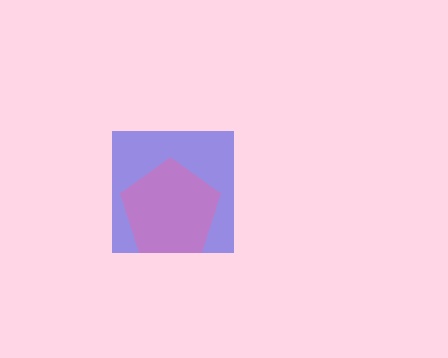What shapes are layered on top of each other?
The layered shapes are: a blue square, a pink pentagon.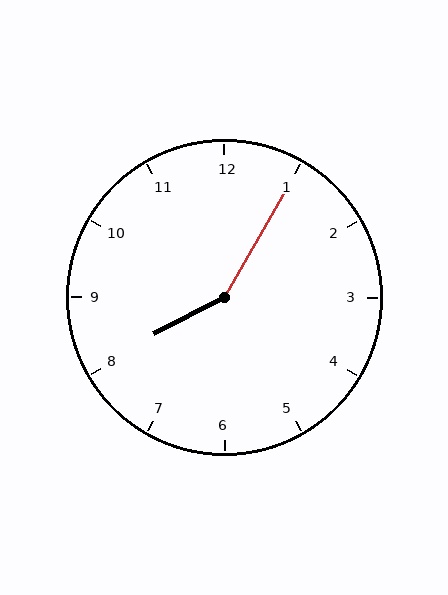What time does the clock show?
8:05.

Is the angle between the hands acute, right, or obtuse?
It is obtuse.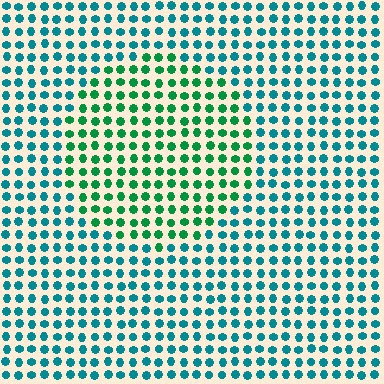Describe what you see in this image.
The image is filled with small teal elements in a uniform arrangement. A circle-shaped region is visible where the elements are tinted to a slightly different hue, forming a subtle color boundary.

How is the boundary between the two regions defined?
The boundary is defined purely by a slight shift in hue (about 39 degrees). Spacing, size, and orientation are identical on both sides.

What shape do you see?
I see a circle.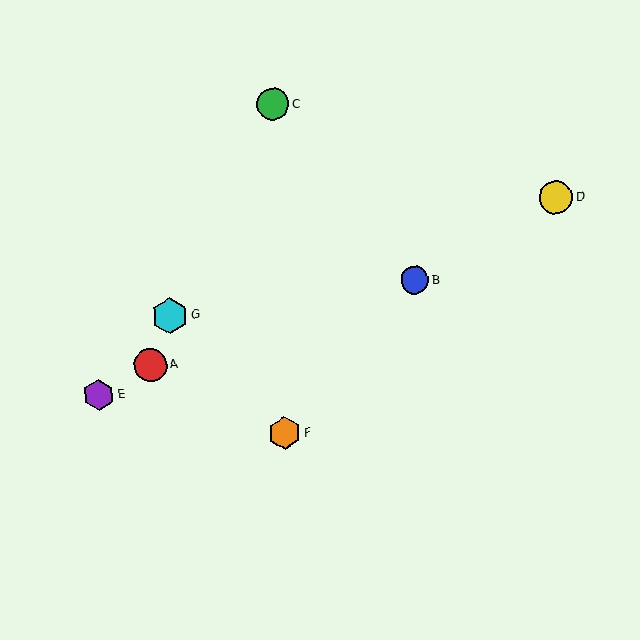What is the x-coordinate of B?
Object B is at x≈415.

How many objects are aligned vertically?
2 objects (C, F) are aligned vertically.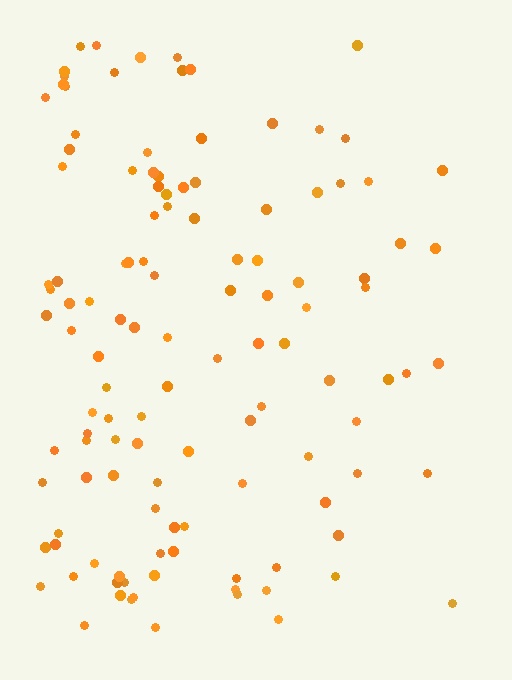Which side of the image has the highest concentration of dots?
The left.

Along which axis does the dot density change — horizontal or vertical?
Horizontal.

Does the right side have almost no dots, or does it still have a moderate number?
Still a moderate number, just noticeably fewer than the left.